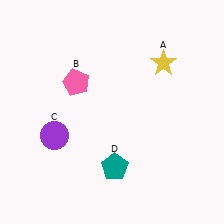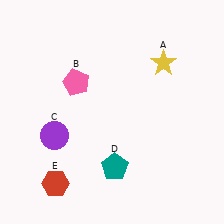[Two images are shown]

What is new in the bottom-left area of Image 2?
A red hexagon (E) was added in the bottom-left area of Image 2.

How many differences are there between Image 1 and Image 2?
There is 1 difference between the two images.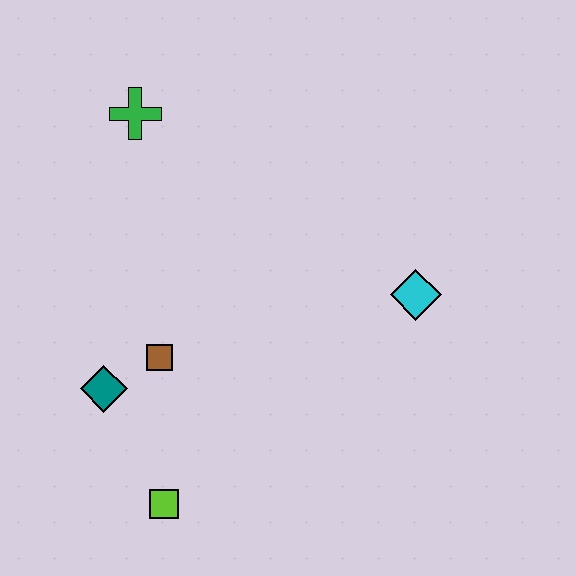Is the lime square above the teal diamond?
No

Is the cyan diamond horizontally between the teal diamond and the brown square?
No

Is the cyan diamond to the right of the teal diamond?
Yes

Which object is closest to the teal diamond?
The brown square is closest to the teal diamond.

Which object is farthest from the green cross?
The lime square is farthest from the green cross.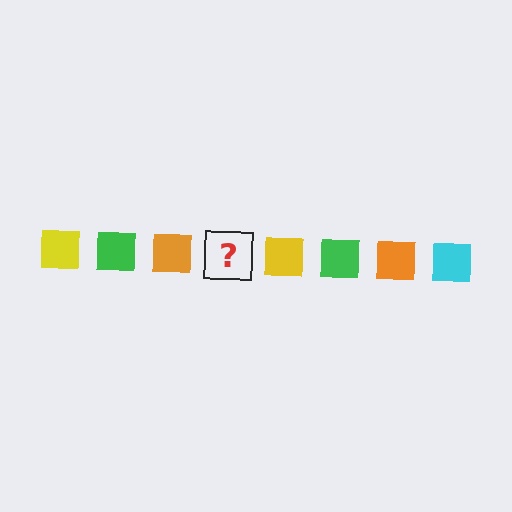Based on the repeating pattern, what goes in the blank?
The blank should be a cyan square.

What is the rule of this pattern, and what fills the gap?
The rule is that the pattern cycles through yellow, green, orange, cyan squares. The gap should be filled with a cyan square.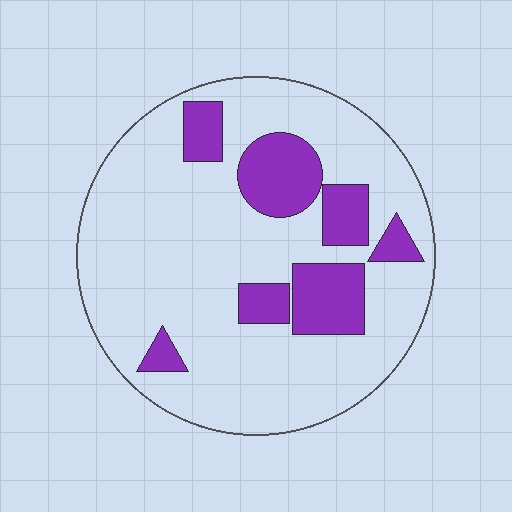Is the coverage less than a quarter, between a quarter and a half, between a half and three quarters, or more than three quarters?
Less than a quarter.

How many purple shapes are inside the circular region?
7.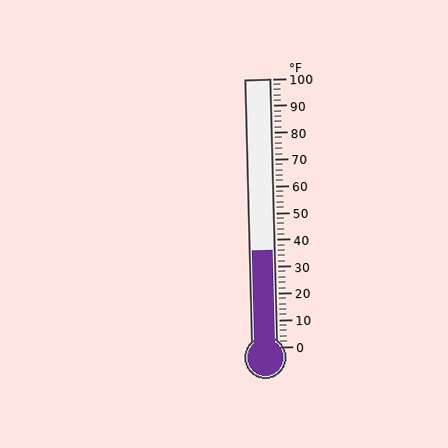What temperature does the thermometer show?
The thermometer shows approximately 36°F.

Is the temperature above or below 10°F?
The temperature is above 10°F.